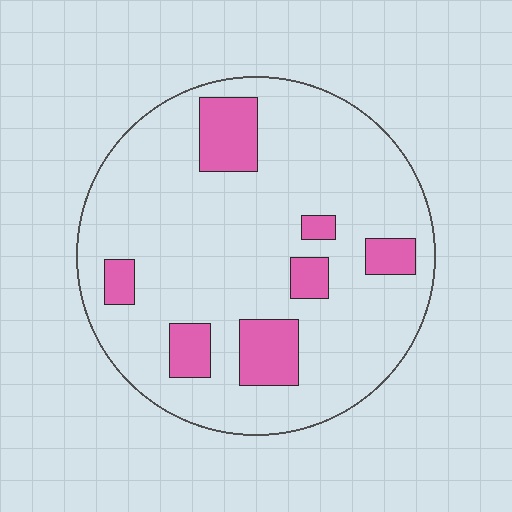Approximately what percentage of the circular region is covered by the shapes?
Approximately 15%.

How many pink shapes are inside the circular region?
7.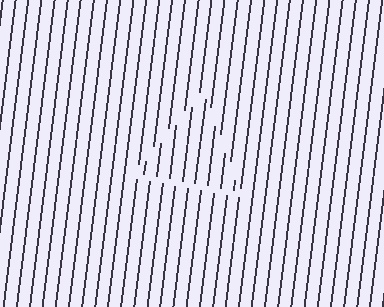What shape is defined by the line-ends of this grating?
An illusory triangle. The interior of the shape contains the same grating, shifted by half a period — the contour is defined by the phase discontinuity where line-ends from the inner and outer gratings abut.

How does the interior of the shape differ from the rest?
The interior of the shape contains the same grating, shifted by half a period — the contour is defined by the phase discontinuity where line-ends from the inner and outer gratings abut.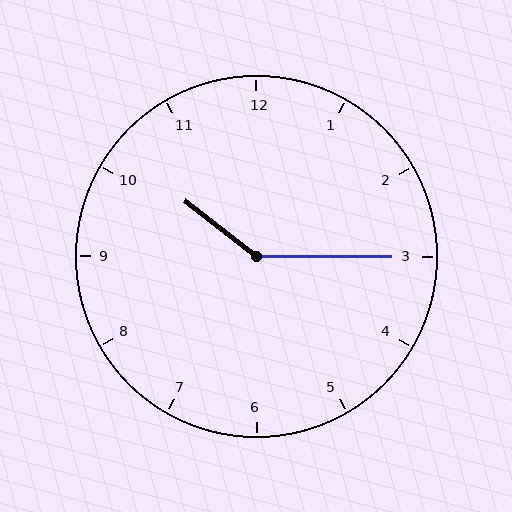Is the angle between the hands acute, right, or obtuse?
It is obtuse.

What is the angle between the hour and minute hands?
Approximately 142 degrees.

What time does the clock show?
10:15.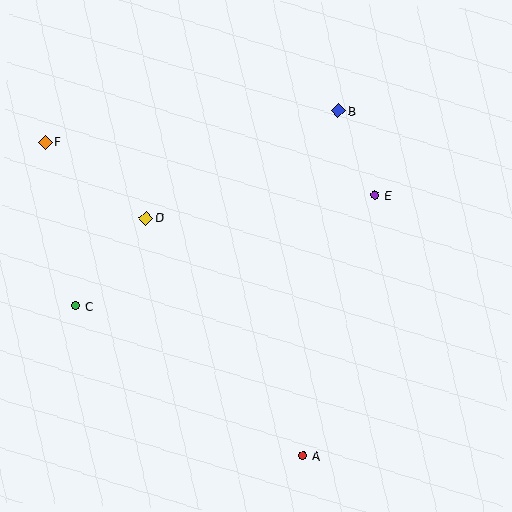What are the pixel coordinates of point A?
Point A is at (303, 456).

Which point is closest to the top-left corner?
Point F is closest to the top-left corner.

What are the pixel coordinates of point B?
Point B is at (339, 111).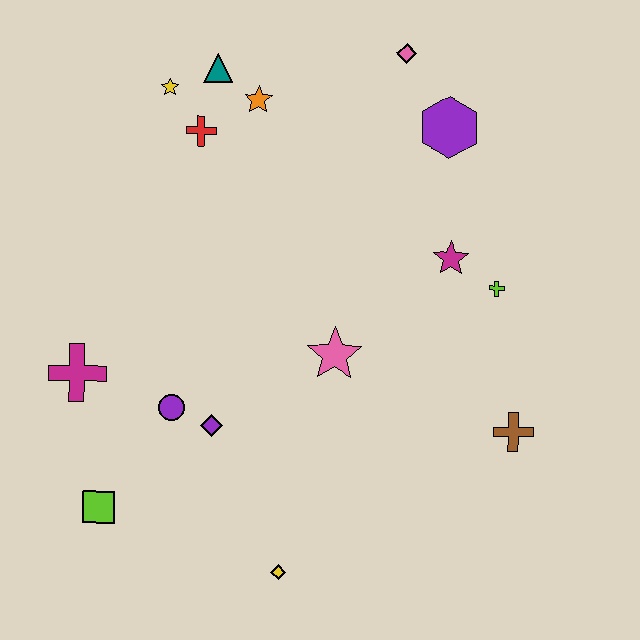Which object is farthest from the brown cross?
The yellow star is farthest from the brown cross.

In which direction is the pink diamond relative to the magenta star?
The pink diamond is above the magenta star.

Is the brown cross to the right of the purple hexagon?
Yes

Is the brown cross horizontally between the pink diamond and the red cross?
No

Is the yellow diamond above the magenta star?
No